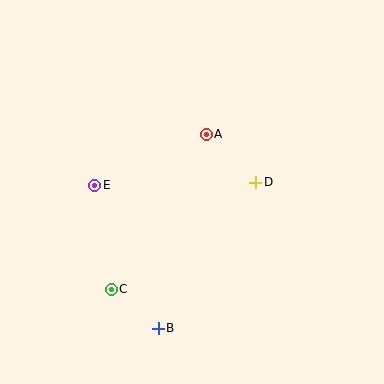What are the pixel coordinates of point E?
Point E is at (95, 185).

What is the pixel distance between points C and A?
The distance between C and A is 182 pixels.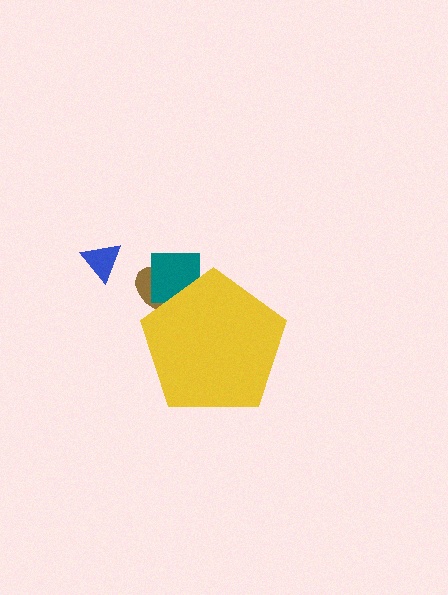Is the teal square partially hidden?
Yes, the teal square is partially hidden behind the yellow pentagon.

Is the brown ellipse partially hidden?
Yes, the brown ellipse is partially hidden behind the yellow pentagon.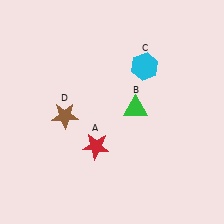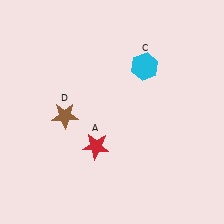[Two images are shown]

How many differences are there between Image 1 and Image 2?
There is 1 difference between the two images.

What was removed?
The green triangle (B) was removed in Image 2.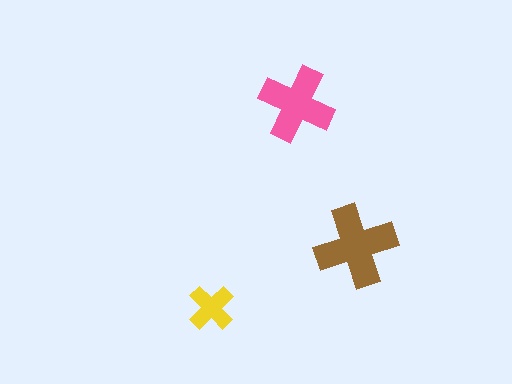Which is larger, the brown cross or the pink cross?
The brown one.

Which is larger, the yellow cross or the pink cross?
The pink one.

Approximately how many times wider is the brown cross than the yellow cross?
About 2 times wider.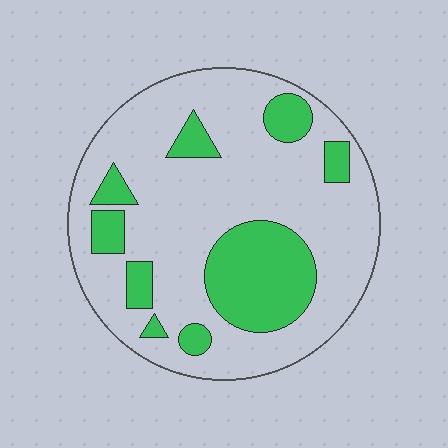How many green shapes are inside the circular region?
9.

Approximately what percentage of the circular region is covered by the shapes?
Approximately 25%.